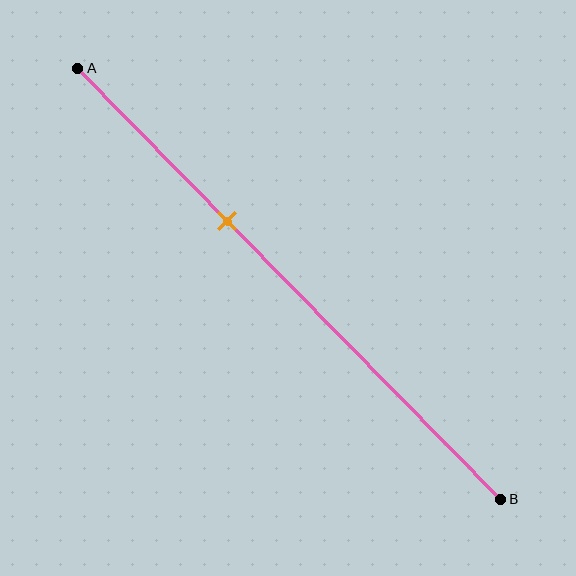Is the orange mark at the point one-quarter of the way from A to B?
No, the mark is at about 35% from A, not at the 25% one-quarter point.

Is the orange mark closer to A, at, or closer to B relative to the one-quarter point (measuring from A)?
The orange mark is closer to point B than the one-quarter point of segment AB.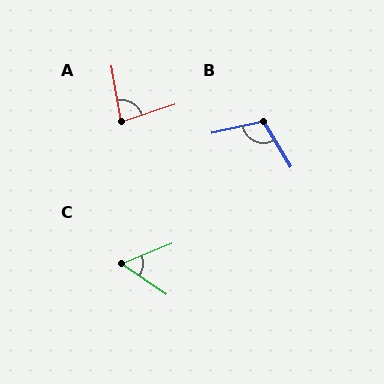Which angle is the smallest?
C, at approximately 57 degrees.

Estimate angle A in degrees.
Approximately 81 degrees.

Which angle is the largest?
B, at approximately 108 degrees.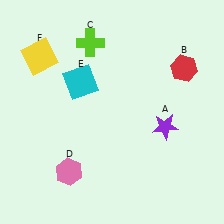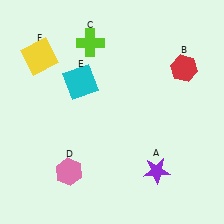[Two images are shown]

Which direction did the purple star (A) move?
The purple star (A) moved down.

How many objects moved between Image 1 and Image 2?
1 object moved between the two images.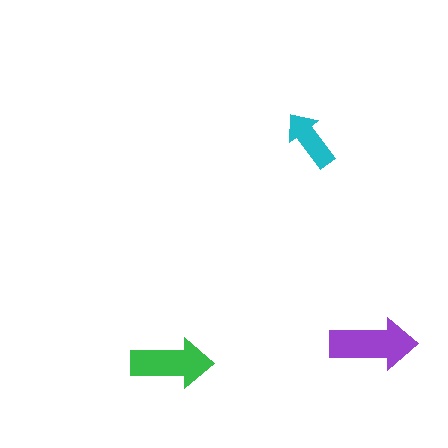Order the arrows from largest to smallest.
the purple one, the green one, the cyan one.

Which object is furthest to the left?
The green arrow is leftmost.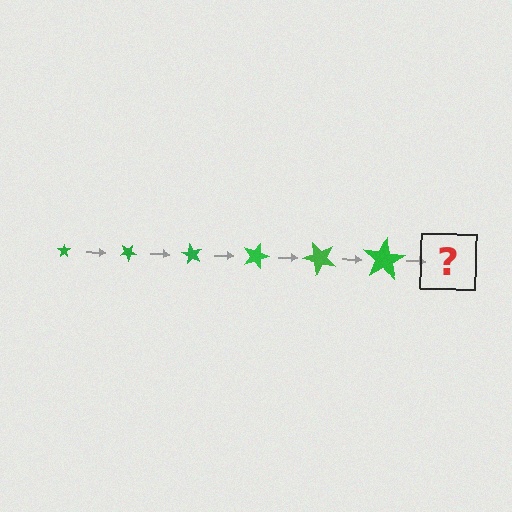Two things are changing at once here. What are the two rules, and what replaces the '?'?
The two rules are that the star grows larger each step and it rotates 30 degrees each step. The '?' should be a star, larger than the previous one and rotated 180 degrees from the start.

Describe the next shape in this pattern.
It should be a star, larger than the previous one and rotated 180 degrees from the start.